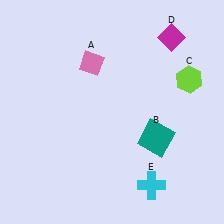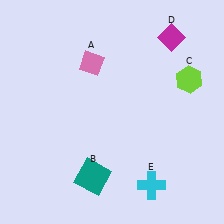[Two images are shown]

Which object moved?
The teal square (B) moved left.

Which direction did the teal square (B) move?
The teal square (B) moved left.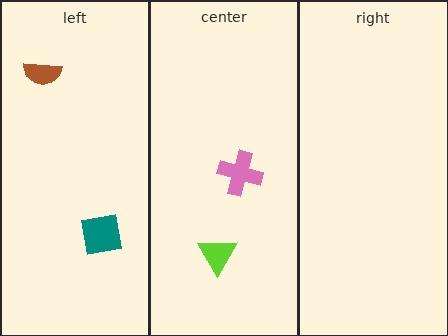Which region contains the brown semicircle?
The left region.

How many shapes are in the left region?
2.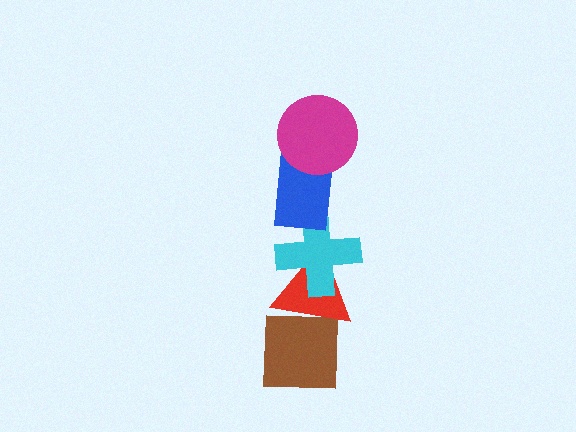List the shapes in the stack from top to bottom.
From top to bottom: the magenta circle, the blue rectangle, the cyan cross, the red triangle, the brown square.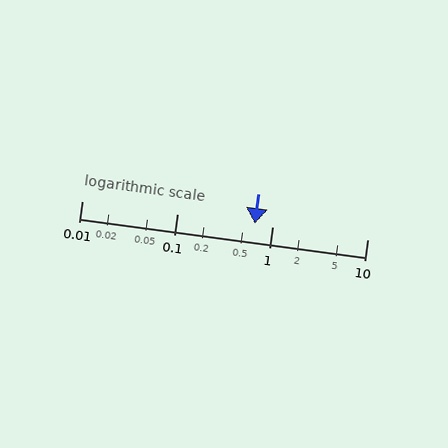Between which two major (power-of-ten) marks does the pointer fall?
The pointer is between 0.1 and 1.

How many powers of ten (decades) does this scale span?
The scale spans 3 decades, from 0.01 to 10.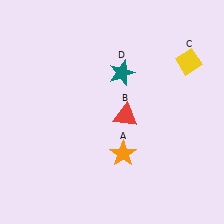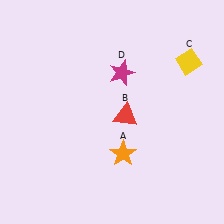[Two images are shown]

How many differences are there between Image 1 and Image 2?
There is 1 difference between the two images.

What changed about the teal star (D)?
In Image 1, D is teal. In Image 2, it changed to magenta.